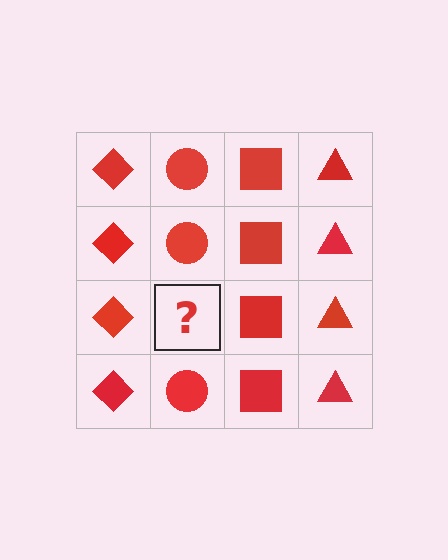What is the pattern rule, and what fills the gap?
The rule is that each column has a consistent shape. The gap should be filled with a red circle.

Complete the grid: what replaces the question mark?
The question mark should be replaced with a red circle.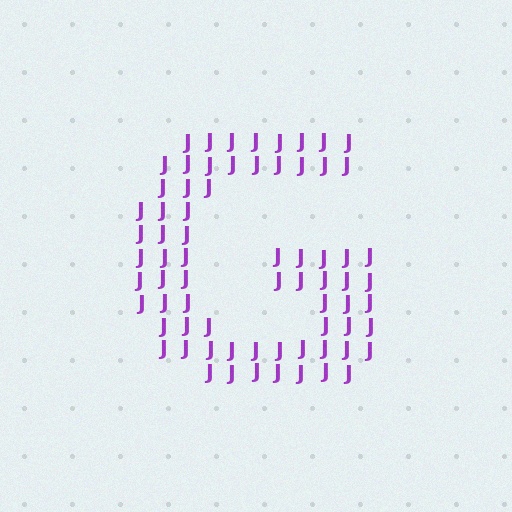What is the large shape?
The large shape is the letter G.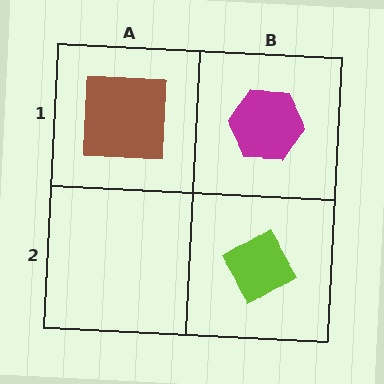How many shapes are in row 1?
2 shapes.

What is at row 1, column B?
A magenta hexagon.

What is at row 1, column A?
A brown square.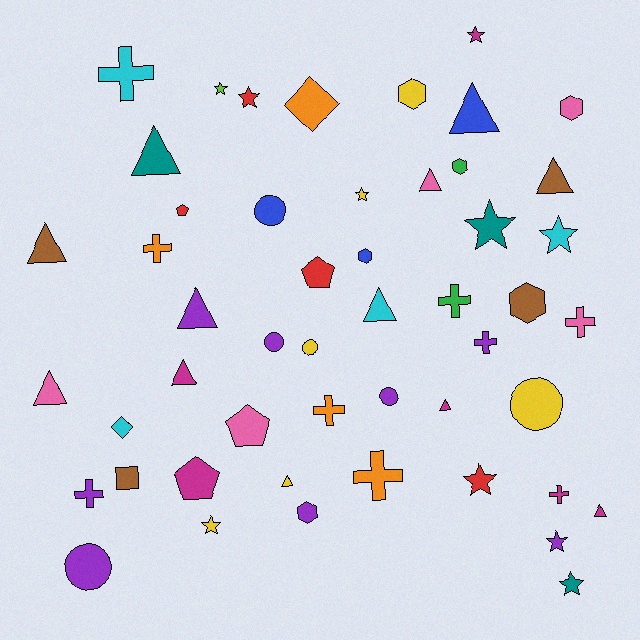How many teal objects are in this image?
There are 3 teal objects.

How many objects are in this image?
There are 50 objects.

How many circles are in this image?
There are 6 circles.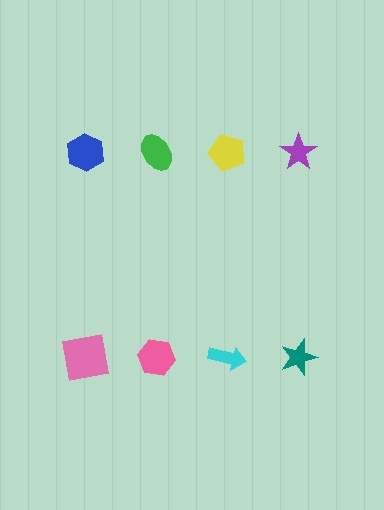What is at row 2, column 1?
A pink square.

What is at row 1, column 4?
A purple star.